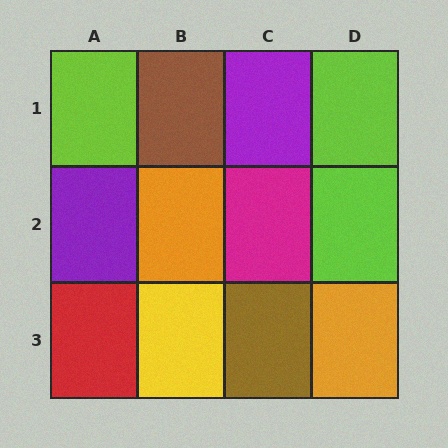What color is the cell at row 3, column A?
Red.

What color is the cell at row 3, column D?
Orange.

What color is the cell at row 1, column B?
Brown.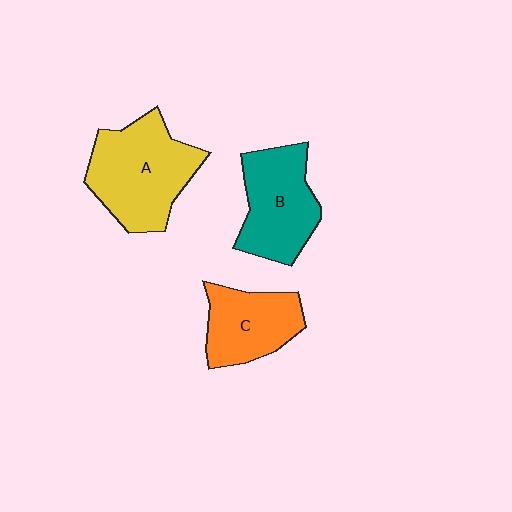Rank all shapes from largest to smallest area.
From largest to smallest: A (yellow), B (teal), C (orange).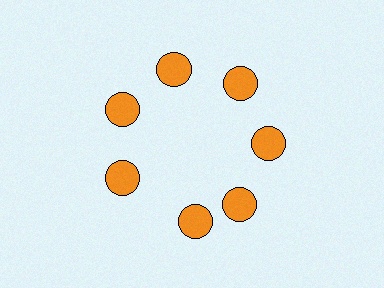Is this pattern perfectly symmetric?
No. The 7 orange circles are arranged in a ring, but one element near the 6 o'clock position is rotated out of alignment along the ring, breaking the 7-fold rotational symmetry.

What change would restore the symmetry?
The symmetry would be restored by rotating it back into even spacing with its neighbors so that all 7 circles sit at equal angles and equal distance from the center.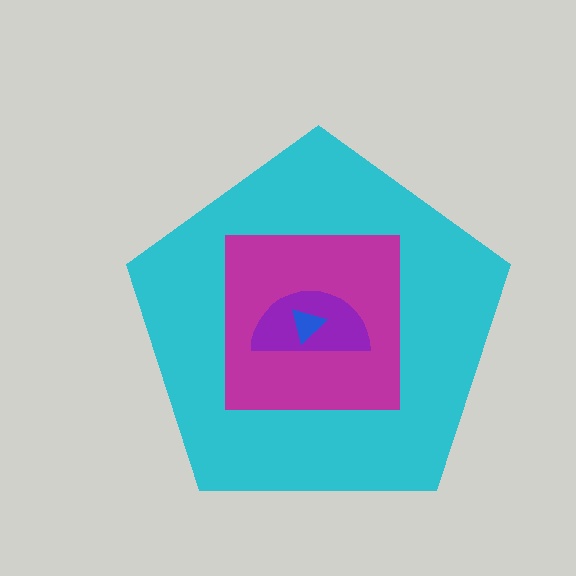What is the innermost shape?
The blue triangle.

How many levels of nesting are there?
4.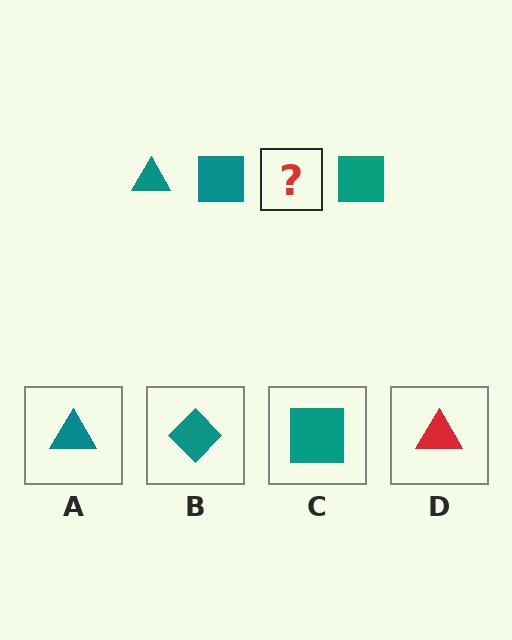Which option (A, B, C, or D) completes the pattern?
A.